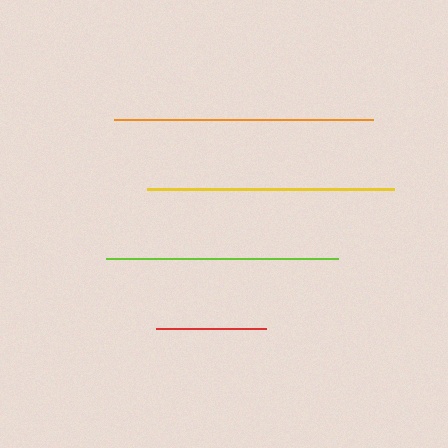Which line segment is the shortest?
The red line is the shortest at approximately 110 pixels.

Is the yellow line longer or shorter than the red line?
The yellow line is longer than the red line.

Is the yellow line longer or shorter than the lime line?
The yellow line is longer than the lime line.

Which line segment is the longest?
The orange line is the longest at approximately 259 pixels.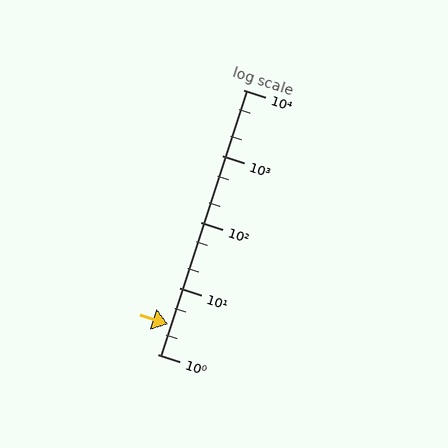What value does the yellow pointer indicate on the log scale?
The pointer indicates approximately 2.8.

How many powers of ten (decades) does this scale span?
The scale spans 4 decades, from 1 to 10000.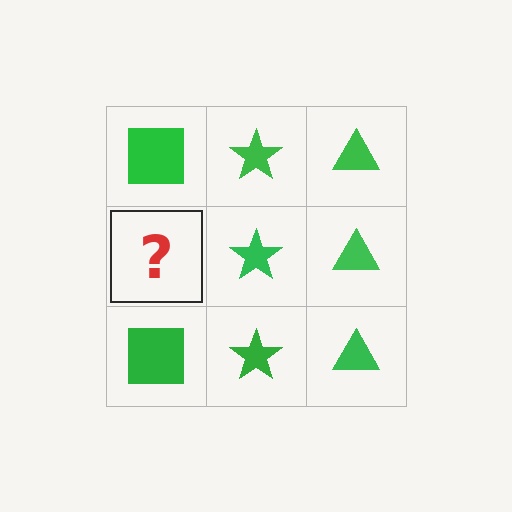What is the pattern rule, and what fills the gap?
The rule is that each column has a consistent shape. The gap should be filled with a green square.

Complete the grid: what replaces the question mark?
The question mark should be replaced with a green square.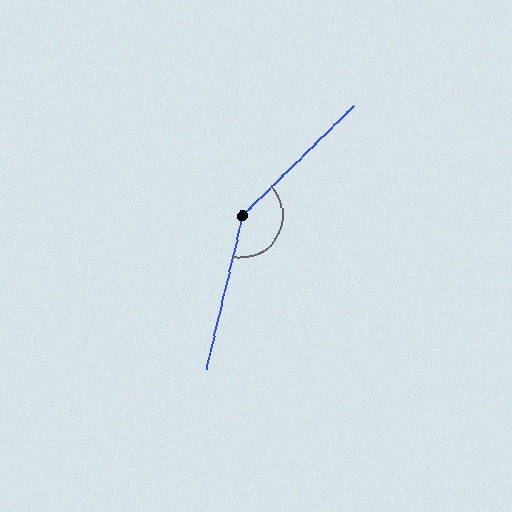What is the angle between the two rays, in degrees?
Approximately 147 degrees.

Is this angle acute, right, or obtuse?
It is obtuse.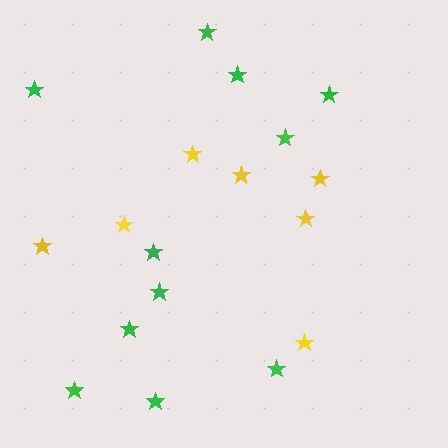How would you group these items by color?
There are 2 groups: one group of green stars (11) and one group of yellow stars (7).